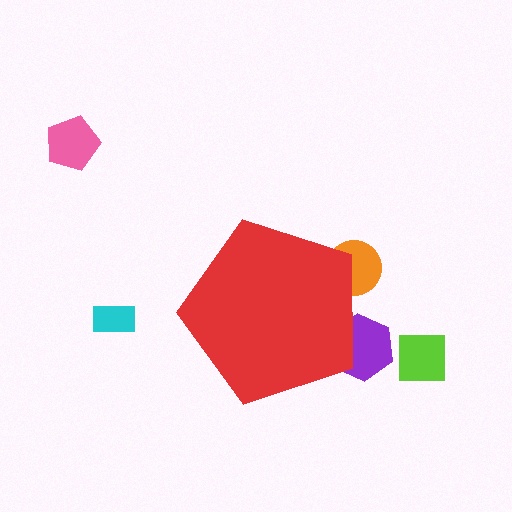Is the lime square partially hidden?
No, the lime square is fully visible.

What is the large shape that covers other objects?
A red pentagon.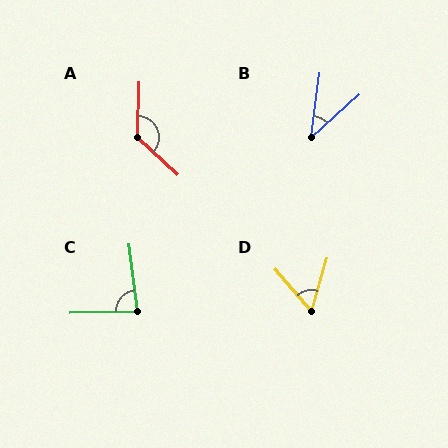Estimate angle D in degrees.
Approximately 57 degrees.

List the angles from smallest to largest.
B (40°), D (57°), C (84°), A (132°).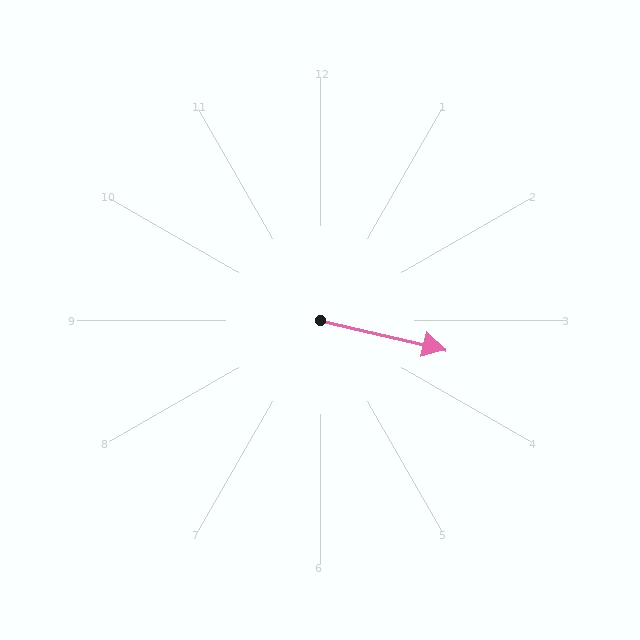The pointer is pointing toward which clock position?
Roughly 3 o'clock.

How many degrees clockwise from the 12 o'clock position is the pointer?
Approximately 103 degrees.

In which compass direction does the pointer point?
East.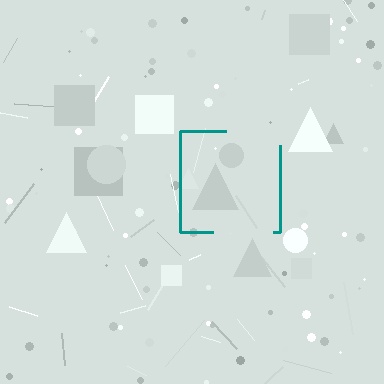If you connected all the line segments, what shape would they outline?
They would outline a square.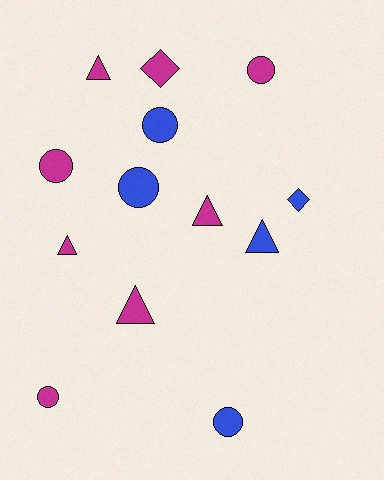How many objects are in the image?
There are 13 objects.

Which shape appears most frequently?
Circle, with 6 objects.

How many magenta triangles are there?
There are 4 magenta triangles.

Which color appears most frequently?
Magenta, with 8 objects.